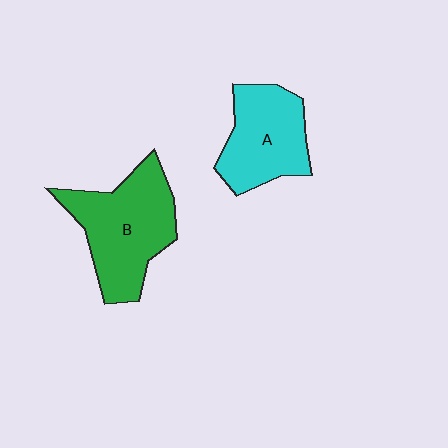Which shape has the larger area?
Shape B (green).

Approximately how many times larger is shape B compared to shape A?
Approximately 1.3 times.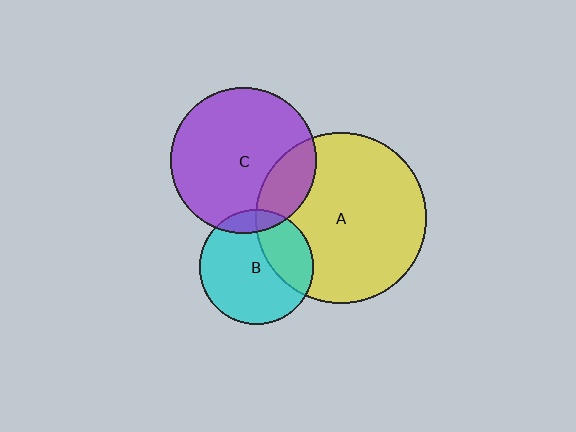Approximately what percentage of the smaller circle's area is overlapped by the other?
Approximately 20%.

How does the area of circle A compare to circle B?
Approximately 2.2 times.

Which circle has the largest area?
Circle A (yellow).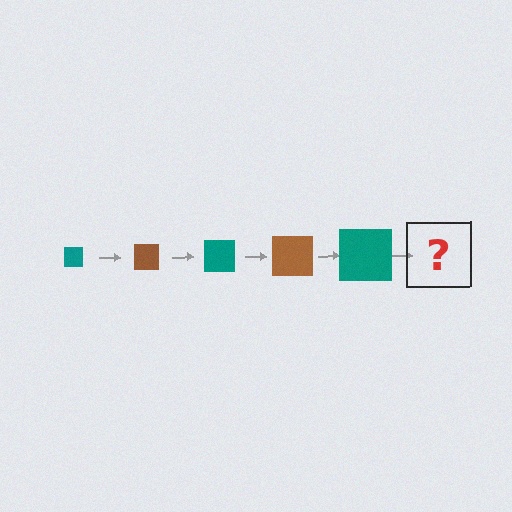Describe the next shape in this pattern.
It should be a brown square, larger than the previous one.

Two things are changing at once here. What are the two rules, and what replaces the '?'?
The two rules are that the square grows larger each step and the color cycles through teal and brown. The '?' should be a brown square, larger than the previous one.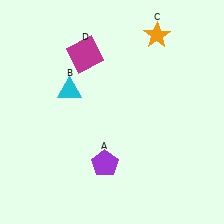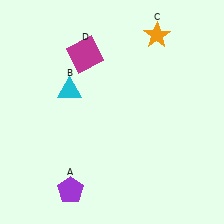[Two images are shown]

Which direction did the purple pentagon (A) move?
The purple pentagon (A) moved left.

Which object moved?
The purple pentagon (A) moved left.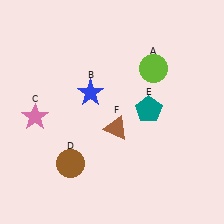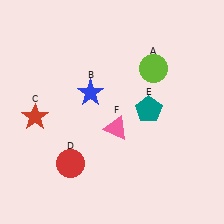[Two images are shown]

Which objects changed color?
C changed from pink to red. D changed from brown to red. F changed from brown to pink.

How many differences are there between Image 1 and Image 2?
There are 3 differences between the two images.